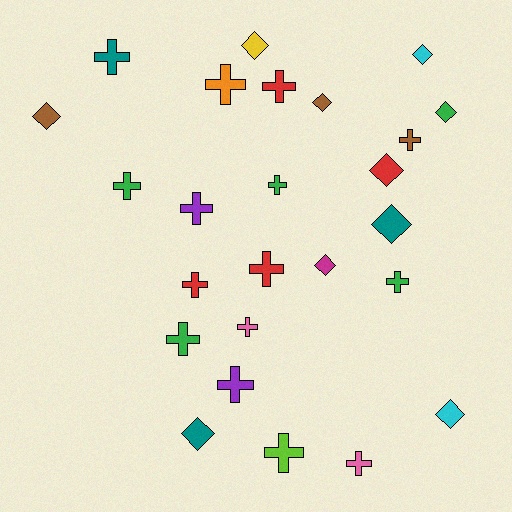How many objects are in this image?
There are 25 objects.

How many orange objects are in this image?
There is 1 orange object.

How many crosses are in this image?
There are 15 crosses.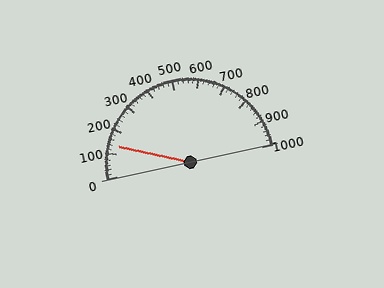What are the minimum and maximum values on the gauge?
The gauge ranges from 0 to 1000.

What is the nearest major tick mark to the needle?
The nearest major tick mark is 100.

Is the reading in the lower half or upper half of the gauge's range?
The reading is in the lower half of the range (0 to 1000).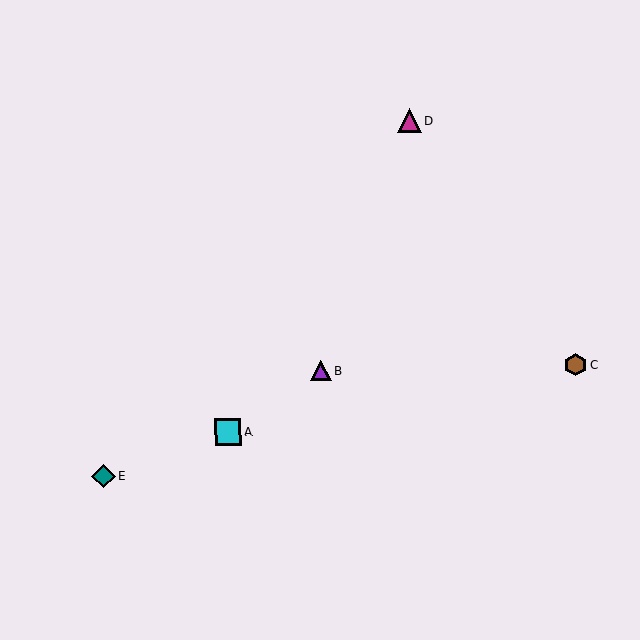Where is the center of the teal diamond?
The center of the teal diamond is at (103, 476).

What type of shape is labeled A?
Shape A is a cyan square.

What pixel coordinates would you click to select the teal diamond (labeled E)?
Click at (103, 476) to select the teal diamond E.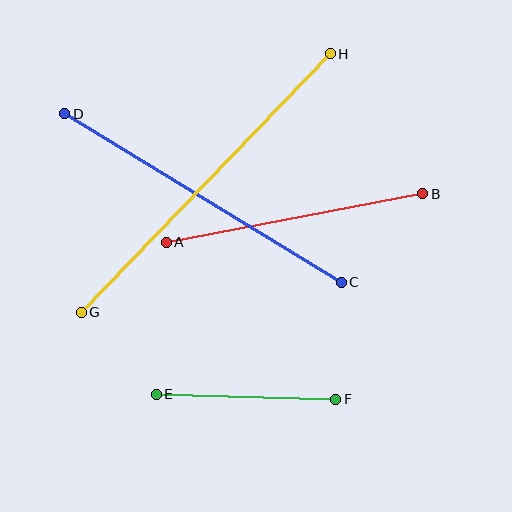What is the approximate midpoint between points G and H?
The midpoint is at approximately (206, 183) pixels.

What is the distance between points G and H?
The distance is approximately 359 pixels.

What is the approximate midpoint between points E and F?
The midpoint is at approximately (246, 397) pixels.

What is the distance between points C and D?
The distance is approximately 324 pixels.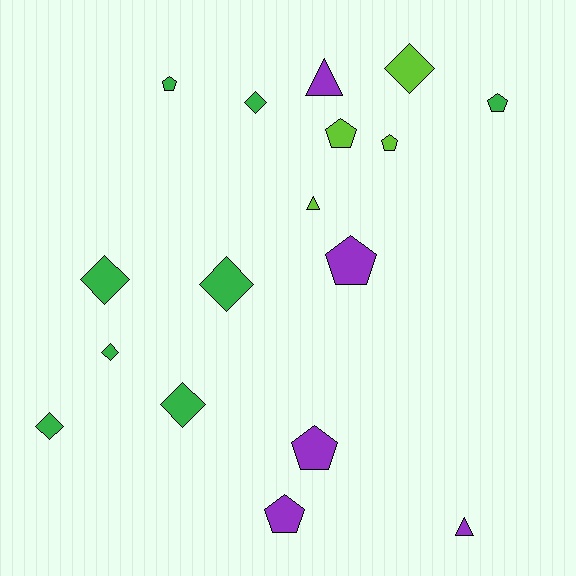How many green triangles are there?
There are no green triangles.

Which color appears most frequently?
Green, with 8 objects.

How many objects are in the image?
There are 17 objects.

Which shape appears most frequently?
Diamond, with 7 objects.